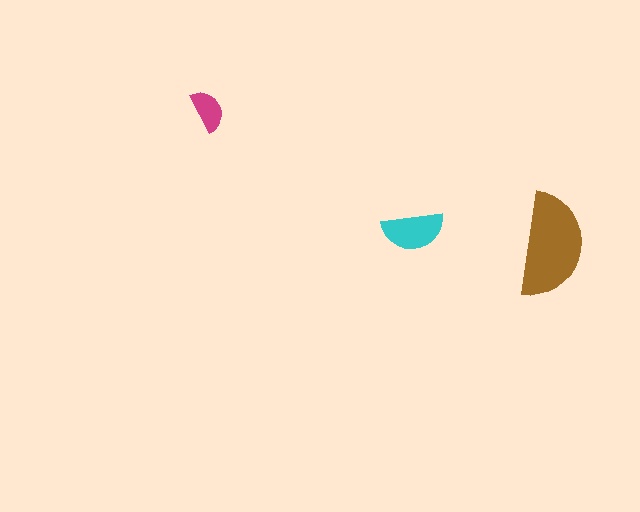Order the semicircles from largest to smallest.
the brown one, the cyan one, the magenta one.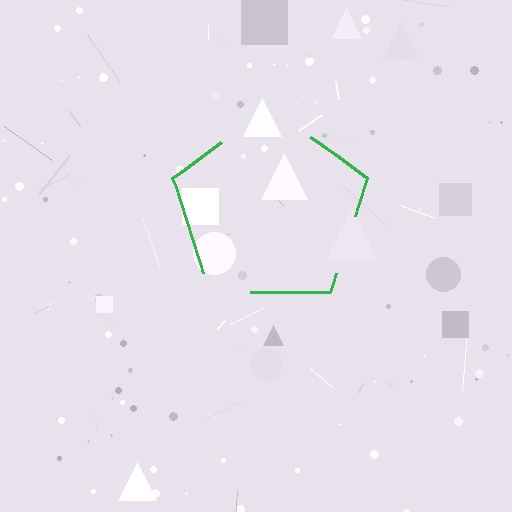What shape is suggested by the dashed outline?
The dashed outline suggests a pentagon.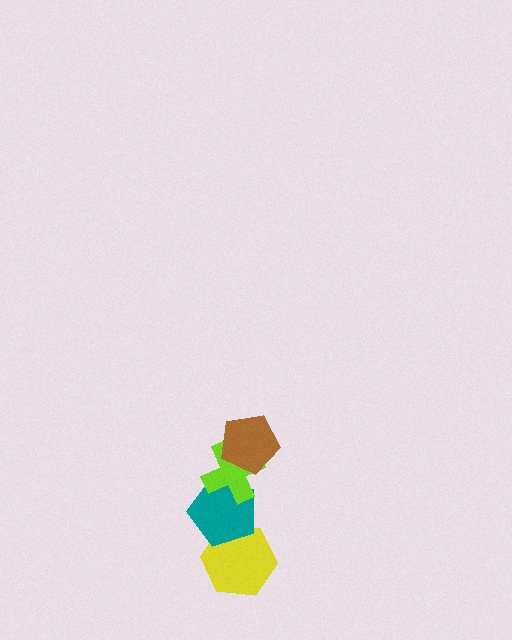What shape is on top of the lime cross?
The brown pentagon is on top of the lime cross.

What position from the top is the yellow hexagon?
The yellow hexagon is 4th from the top.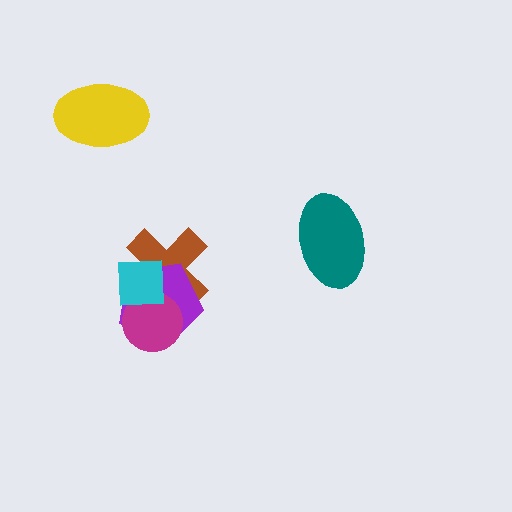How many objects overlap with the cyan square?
3 objects overlap with the cyan square.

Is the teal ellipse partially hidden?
No, no other shape covers it.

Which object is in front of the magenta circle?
The cyan square is in front of the magenta circle.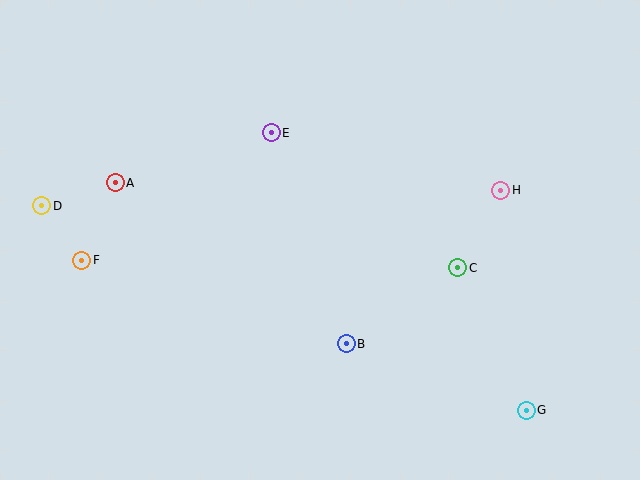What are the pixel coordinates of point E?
Point E is at (271, 133).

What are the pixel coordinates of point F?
Point F is at (82, 260).